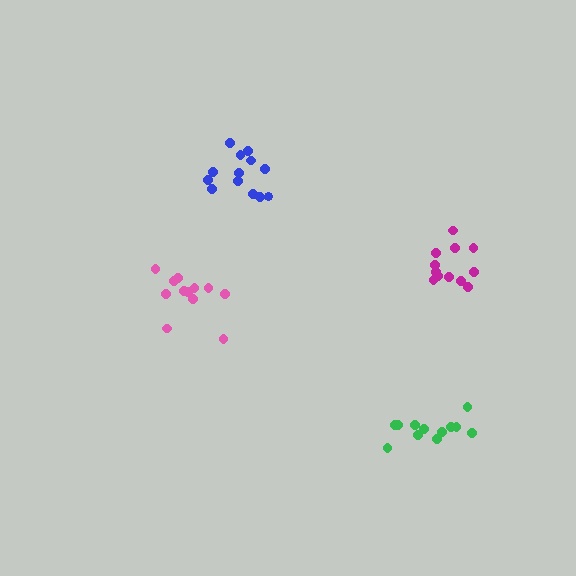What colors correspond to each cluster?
The clusters are colored: pink, blue, magenta, green.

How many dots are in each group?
Group 1: 12 dots, Group 2: 13 dots, Group 3: 12 dots, Group 4: 12 dots (49 total).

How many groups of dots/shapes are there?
There are 4 groups.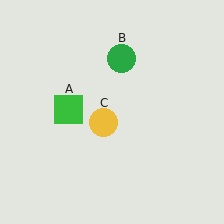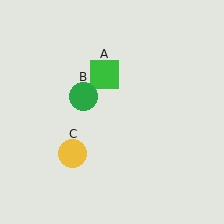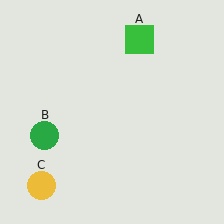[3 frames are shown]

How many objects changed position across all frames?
3 objects changed position: green square (object A), green circle (object B), yellow circle (object C).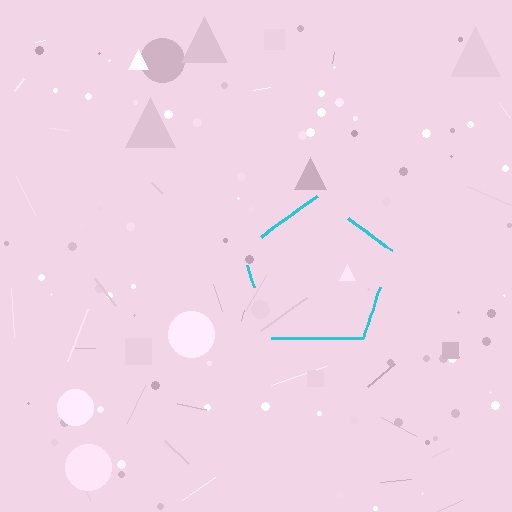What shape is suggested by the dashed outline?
The dashed outline suggests a pentagon.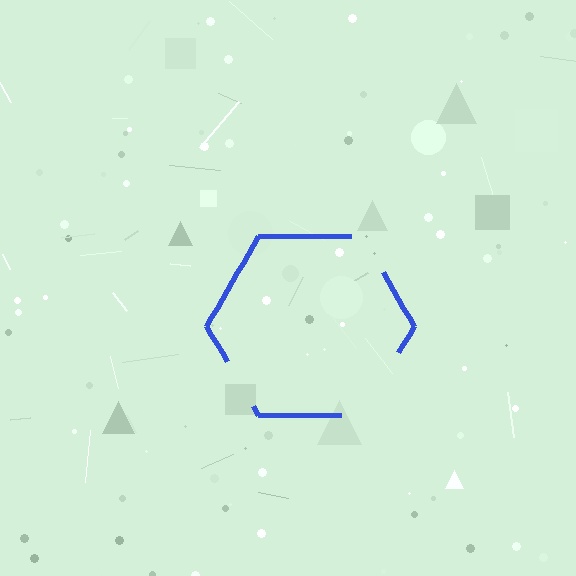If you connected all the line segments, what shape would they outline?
They would outline a hexagon.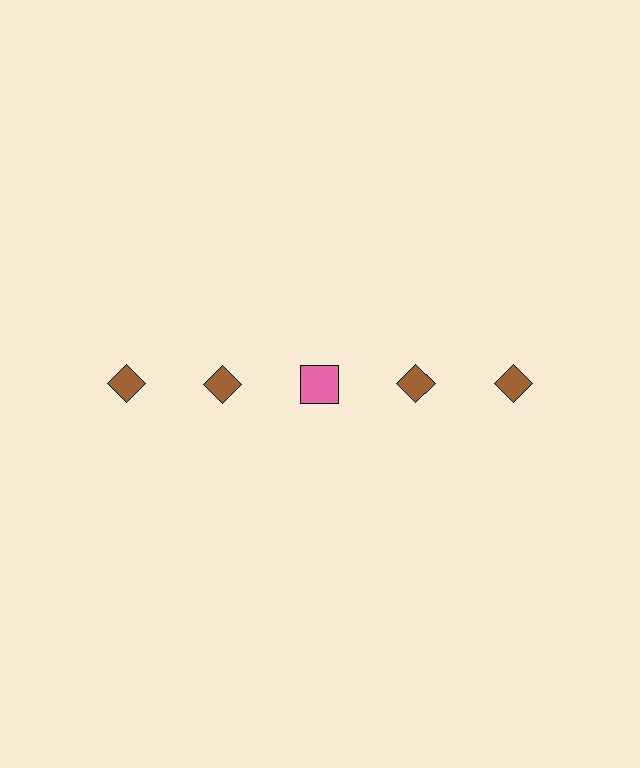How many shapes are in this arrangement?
There are 5 shapes arranged in a grid pattern.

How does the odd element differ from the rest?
It differs in both color (pink instead of brown) and shape (square instead of diamond).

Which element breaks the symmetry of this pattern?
The pink square in the top row, center column breaks the symmetry. All other shapes are brown diamonds.